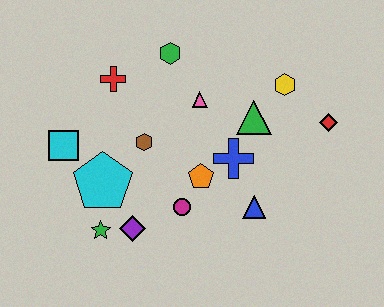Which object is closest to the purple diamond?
The green star is closest to the purple diamond.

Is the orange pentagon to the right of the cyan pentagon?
Yes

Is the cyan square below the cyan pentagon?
No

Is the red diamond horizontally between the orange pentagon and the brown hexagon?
No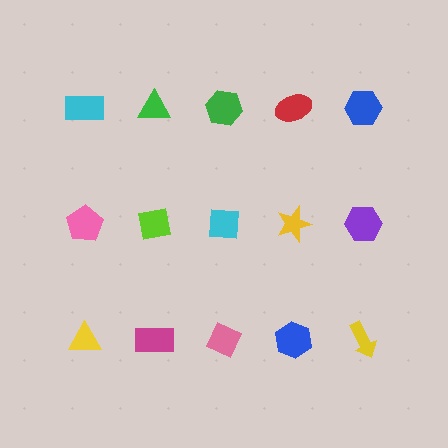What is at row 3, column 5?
A yellow arrow.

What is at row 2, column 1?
A pink pentagon.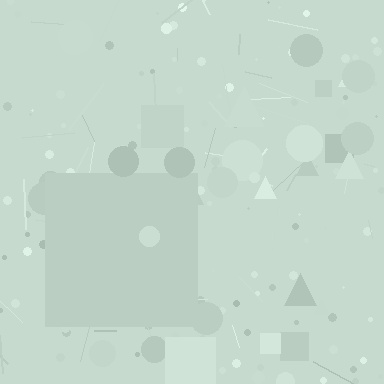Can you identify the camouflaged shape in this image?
The camouflaged shape is a square.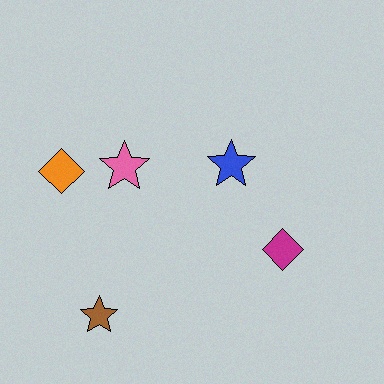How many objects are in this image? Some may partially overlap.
There are 5 objects.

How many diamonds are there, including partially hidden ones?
There are 2 diamonds.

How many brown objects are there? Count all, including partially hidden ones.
There is 1 brown object.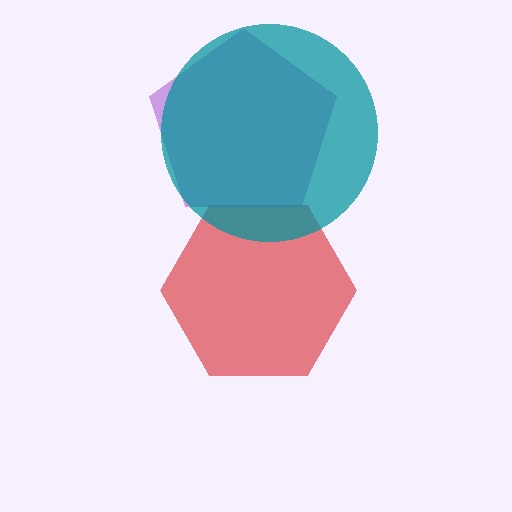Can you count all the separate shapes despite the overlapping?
Yes, there are 3 separate shapes.